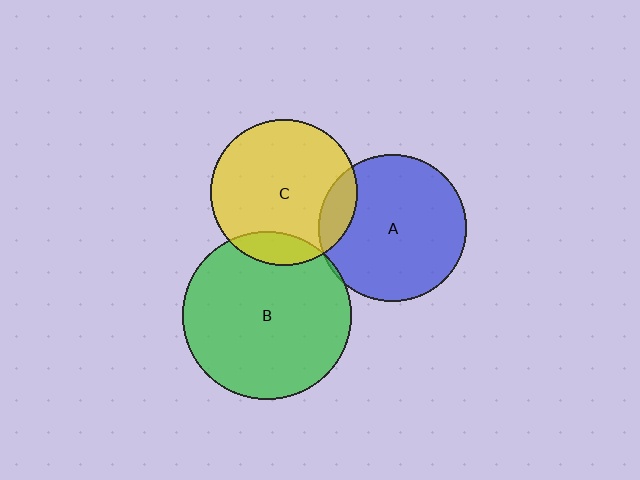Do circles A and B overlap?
Yes.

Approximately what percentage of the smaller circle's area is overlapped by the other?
Approximately 5%.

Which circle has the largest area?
Circle B (green).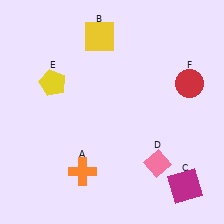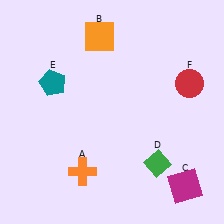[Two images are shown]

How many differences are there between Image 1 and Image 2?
There are 3 differences between the two images.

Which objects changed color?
B changed from yellow to orange. D changed from pink to green. E changed from yellow to teal.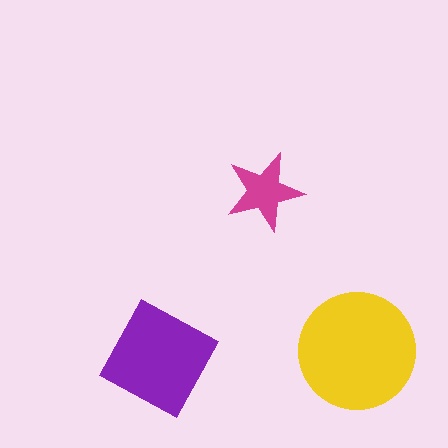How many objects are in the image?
There are 3 objects in the image.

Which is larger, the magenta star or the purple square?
The purple square.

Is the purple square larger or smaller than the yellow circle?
Smaller.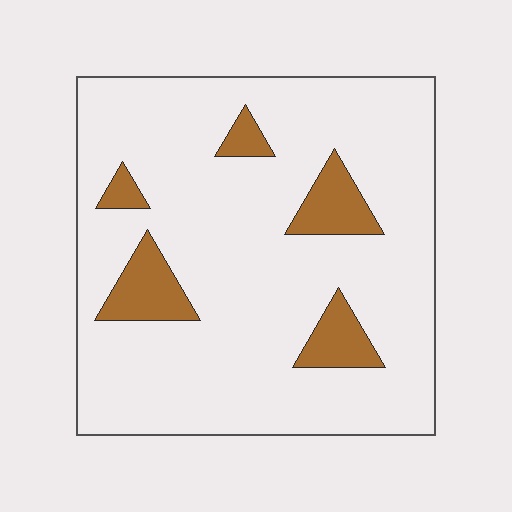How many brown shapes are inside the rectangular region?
5.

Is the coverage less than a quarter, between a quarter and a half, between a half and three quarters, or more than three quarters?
Less than a quarter.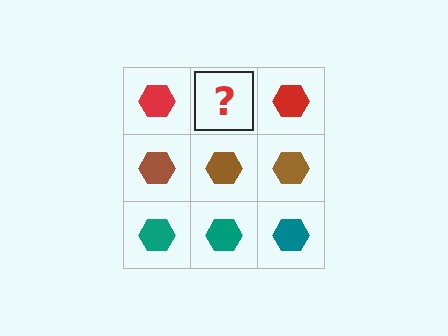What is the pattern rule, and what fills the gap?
The rule is that each row has a consistent color. The gap should be filled with a red hexagon.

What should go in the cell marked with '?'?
The missing cell should contain a red hexagon.